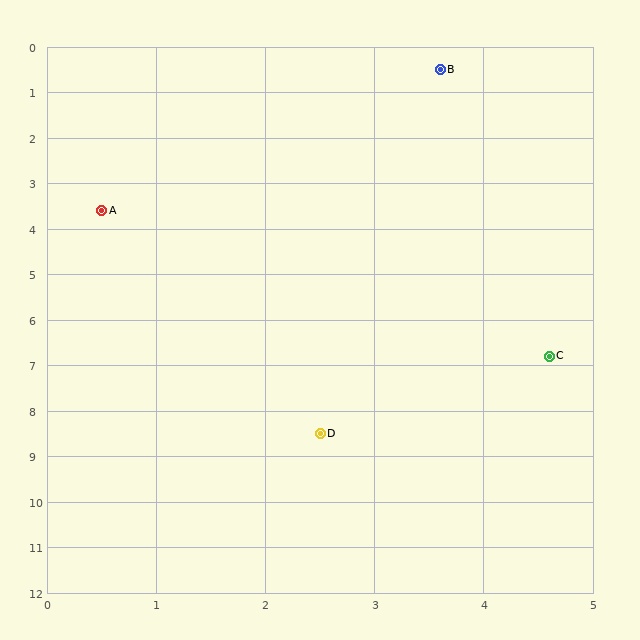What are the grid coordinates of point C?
Point C is at approximately (4.6, 6.8).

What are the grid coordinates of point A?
Point A is at approximately (0.5, 3.6).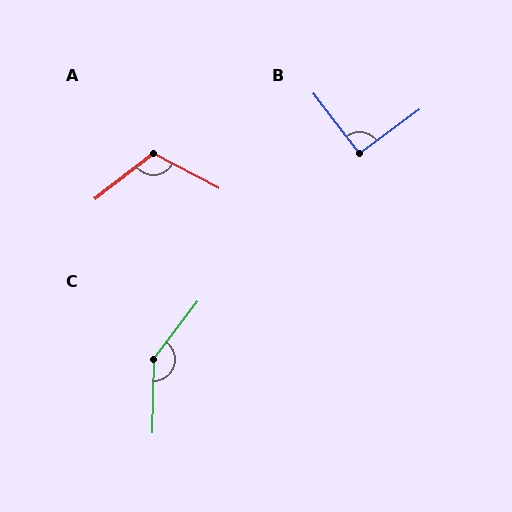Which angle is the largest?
C, at approximately 144 degrees.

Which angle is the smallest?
B, at approximately 91 degrees.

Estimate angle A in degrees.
Approximately 114 degrees.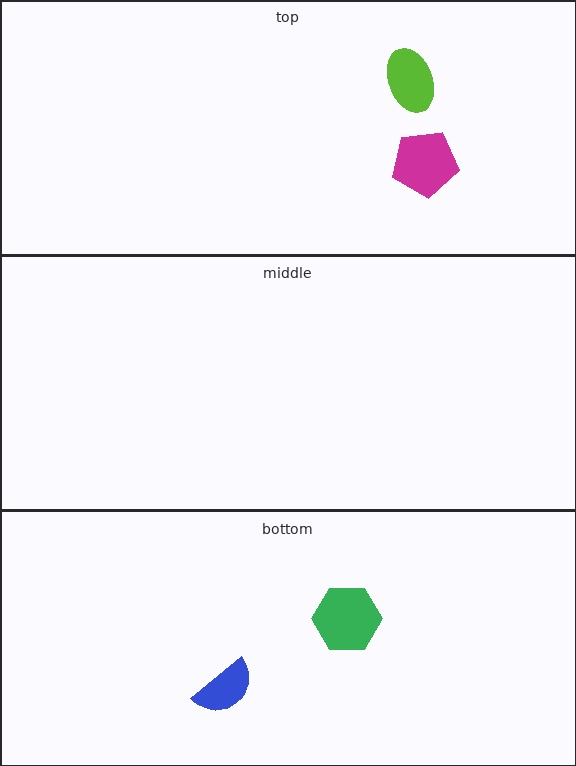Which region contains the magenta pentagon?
The top region.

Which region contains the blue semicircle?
The bottom region.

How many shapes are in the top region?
2.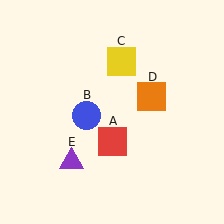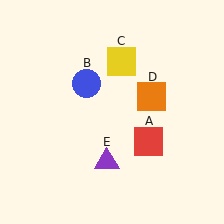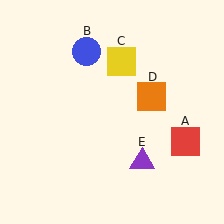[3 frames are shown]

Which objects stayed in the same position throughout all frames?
Yellow square (object C) and orange square (object D) remained stationary.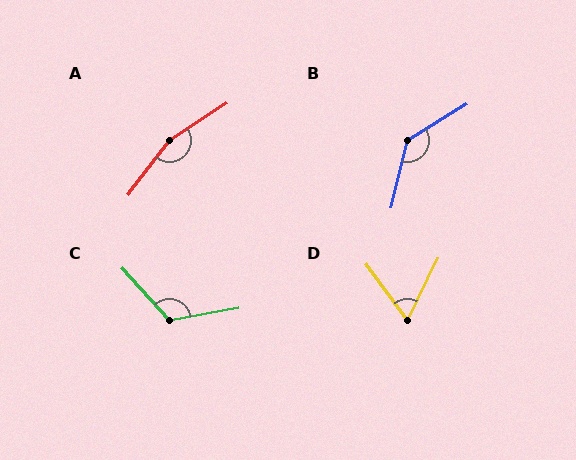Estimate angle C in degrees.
Approximately 123 degrees.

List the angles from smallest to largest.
D (62°), C (123°), B (136°), A (160°).